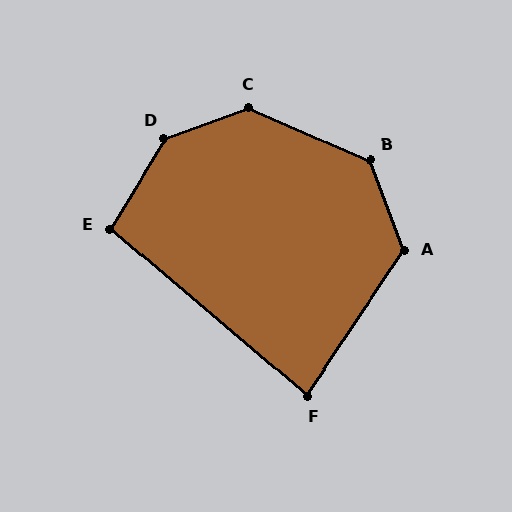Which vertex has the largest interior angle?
D, at approximately 142 degrees.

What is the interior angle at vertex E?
Approximately 99 degrees (obtuse).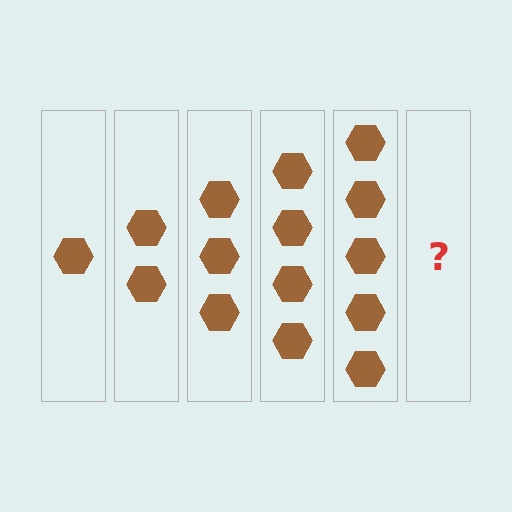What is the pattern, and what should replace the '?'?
The pattern is that each step adds one more hexagon. The '?' should be 6 hexagons.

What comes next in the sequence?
The next element should be 6 hexagons.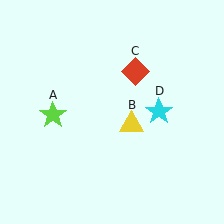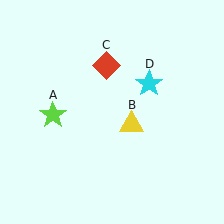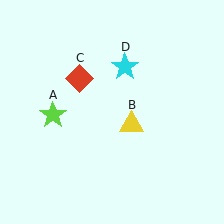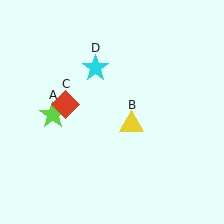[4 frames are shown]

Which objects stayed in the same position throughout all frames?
Lime star (object A) and yellow triangle (object B) remained stationary.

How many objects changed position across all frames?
2 objects changed position: red diamond (object C), cyan star (object D).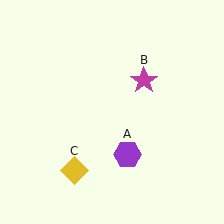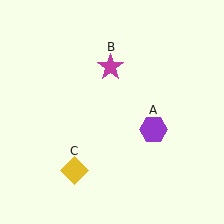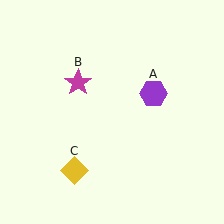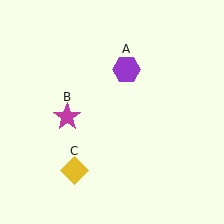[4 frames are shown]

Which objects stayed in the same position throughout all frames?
Yellow diamond (object C) remained stationary.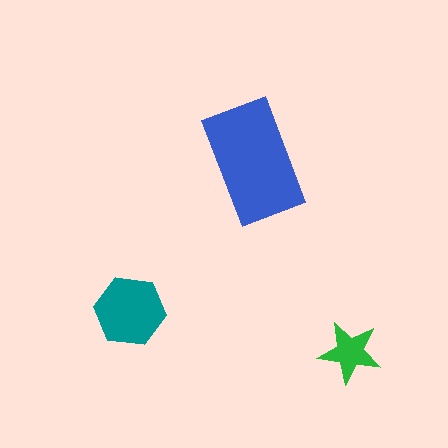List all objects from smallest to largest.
The green star, the teal hexagon, the blue rectangle.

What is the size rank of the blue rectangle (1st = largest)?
1st.